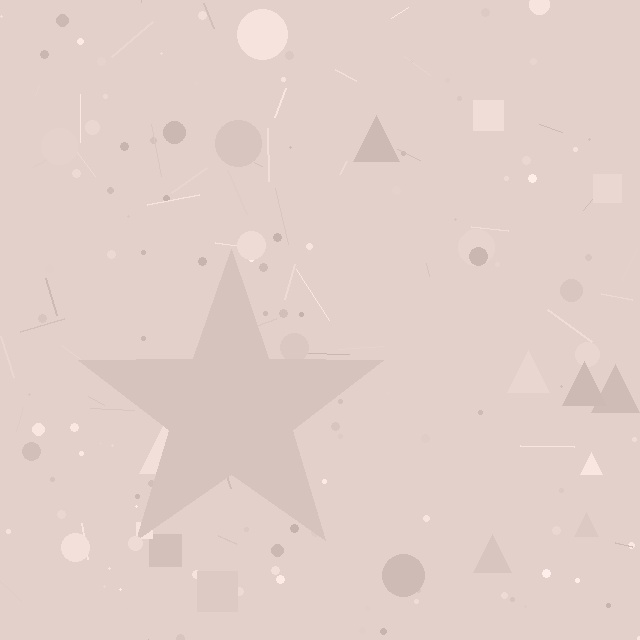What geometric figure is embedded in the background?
A star is embedded in the background.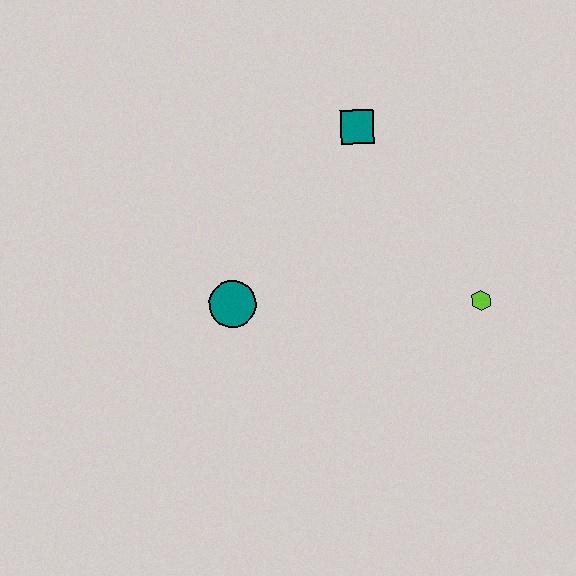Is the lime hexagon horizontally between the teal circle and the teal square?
No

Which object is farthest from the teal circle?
The lime hexagon is farthest from the teal circle.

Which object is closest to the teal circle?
The teal square is closest to the teal circle.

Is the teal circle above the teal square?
No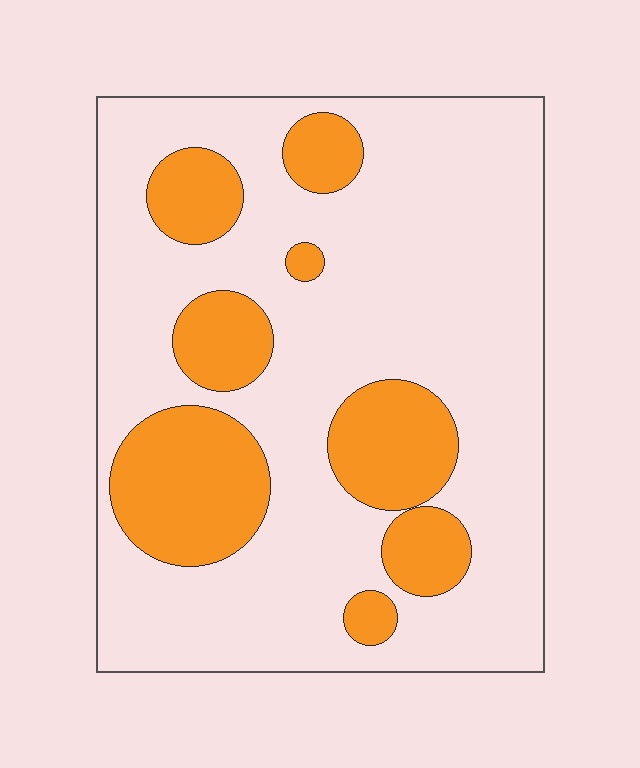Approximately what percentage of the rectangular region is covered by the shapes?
Approximately 25%.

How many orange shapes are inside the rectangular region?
8.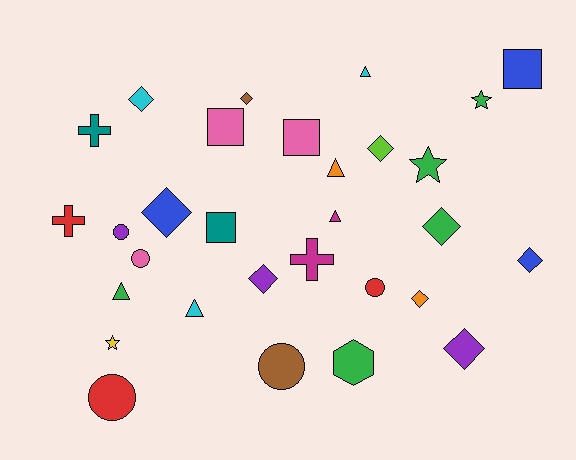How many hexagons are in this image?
There is 1 hexagon.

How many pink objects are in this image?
There are 3 pink objects.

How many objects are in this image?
There are 30 objects.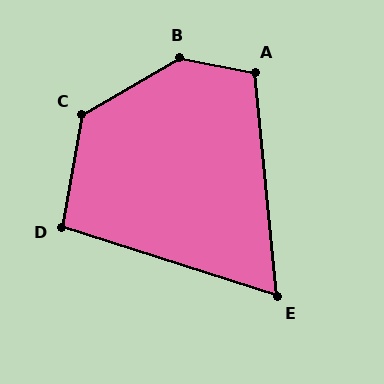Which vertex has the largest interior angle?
B, at approximately 138 degrees.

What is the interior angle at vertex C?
Approximately 130 degrees (obtuse).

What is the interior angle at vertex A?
Approximately 107 degrees (obtuse).